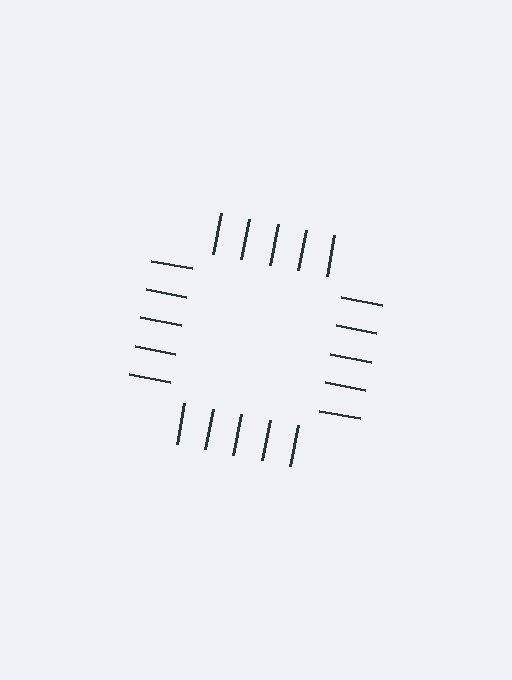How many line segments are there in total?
20 — 5 along each of the 4 edges.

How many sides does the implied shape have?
4 sides — the line-ends trace a square.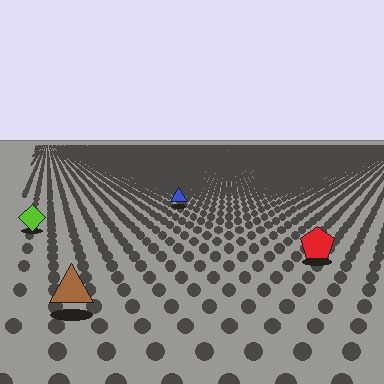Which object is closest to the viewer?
The brown triangle is closest. The texture marks near it are larger and more spread out.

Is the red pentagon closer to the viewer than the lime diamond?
Yes. The red pentagon is closer — you can tell from the texture gradient: the ground texture is coarser near it.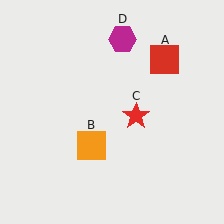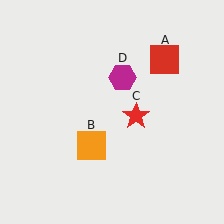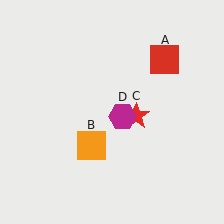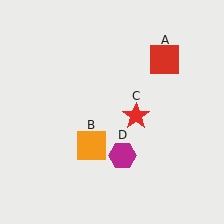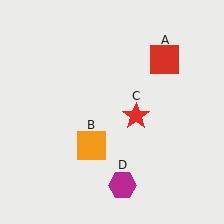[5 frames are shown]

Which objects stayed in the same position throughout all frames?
Red square (object A) and orange square (object B) and red star (object C) remained stationary.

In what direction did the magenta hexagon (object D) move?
The magenta hexagon (object D) moved down.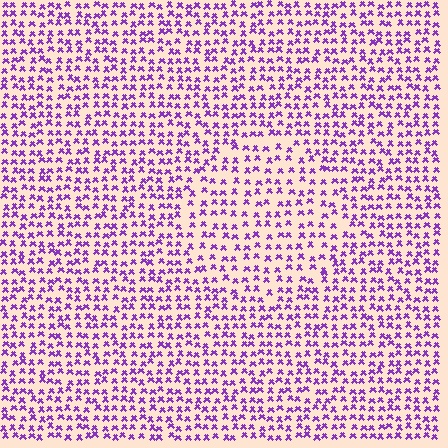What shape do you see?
I see a circle.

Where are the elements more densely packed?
The elements are more densely packed outside the circle boundary.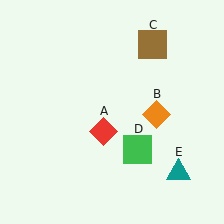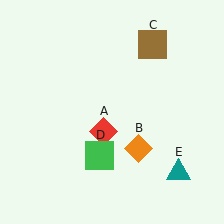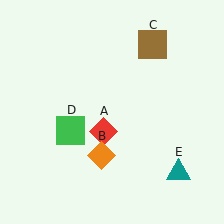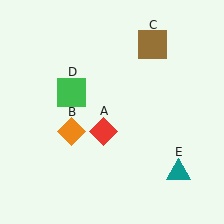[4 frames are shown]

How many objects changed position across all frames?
2 objects changed position: orange diamond (object B), green square (object D).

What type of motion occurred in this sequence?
The orange diamond (object B), green square (object D) rotated clockwise around the center of the scene.